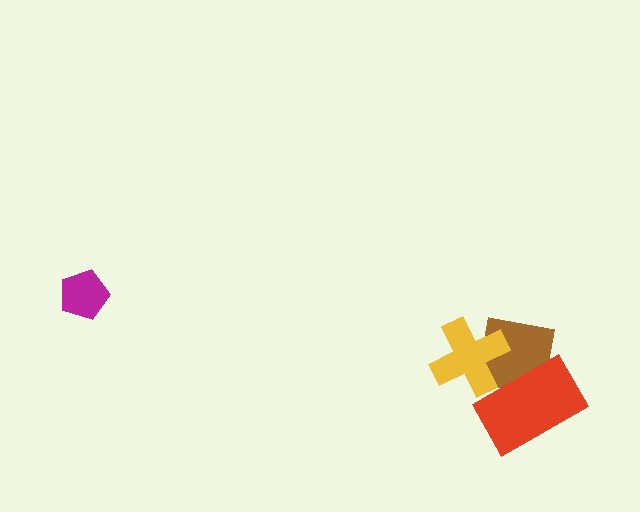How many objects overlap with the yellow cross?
2 objects overlap with the yellow cross.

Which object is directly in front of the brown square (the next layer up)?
The yellow cross is directly in front of the brown square.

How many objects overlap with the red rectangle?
2 objects overlap with the red rectangle.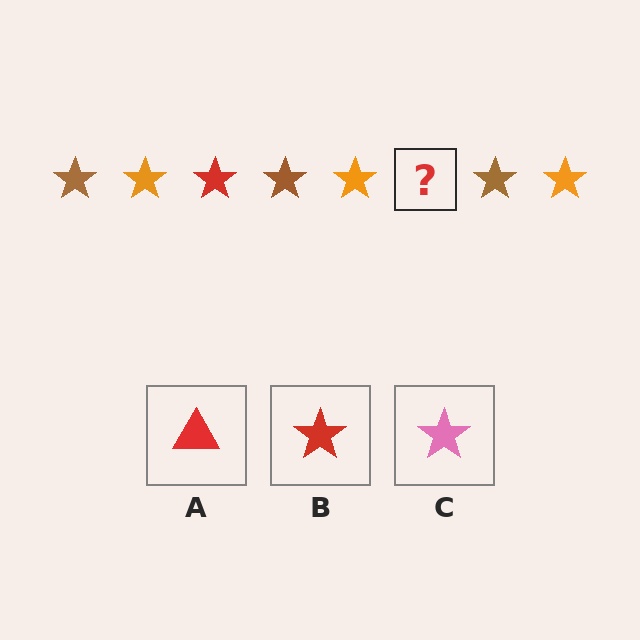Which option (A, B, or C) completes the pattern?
B.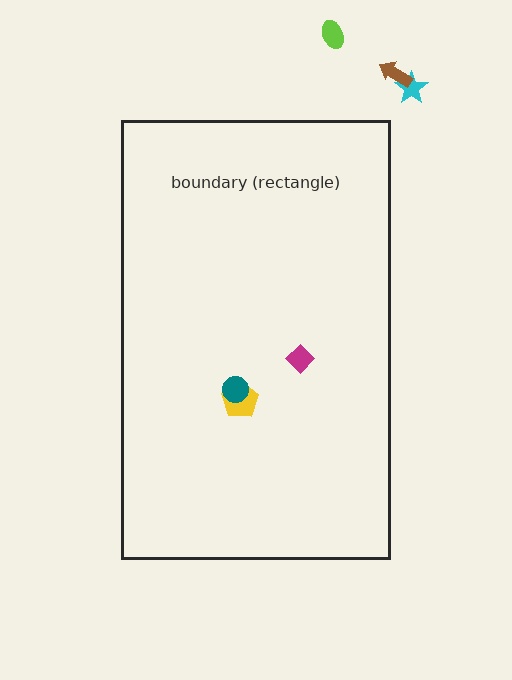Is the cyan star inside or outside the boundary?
Outside.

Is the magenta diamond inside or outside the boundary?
Inside.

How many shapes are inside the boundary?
3 inside, 3 outside.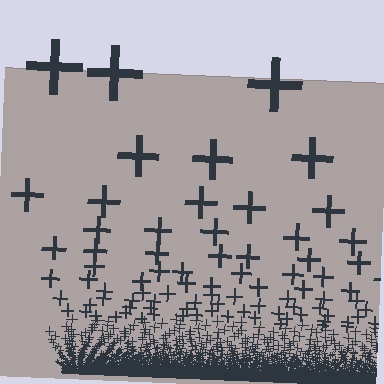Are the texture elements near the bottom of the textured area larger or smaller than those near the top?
Smaller. The gradient is inverted — elements near the bottom are smaller and denser.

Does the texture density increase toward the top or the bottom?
Density increases toward the bottom.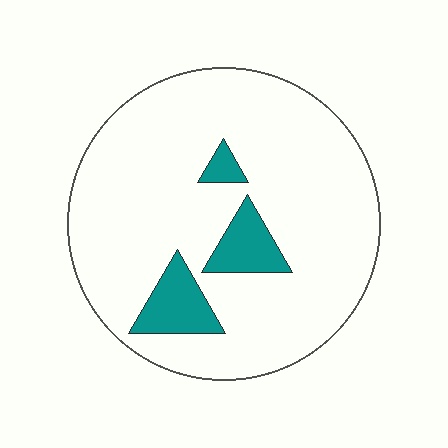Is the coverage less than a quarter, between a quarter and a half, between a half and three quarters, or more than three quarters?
Less than a quarter.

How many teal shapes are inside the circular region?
3.